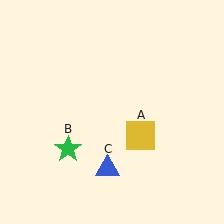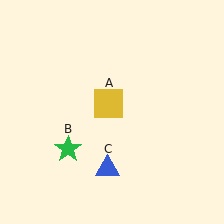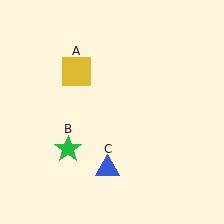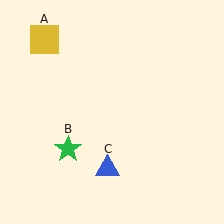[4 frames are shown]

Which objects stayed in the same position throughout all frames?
Green star (object B) and blue triangle (object C) remained stationary.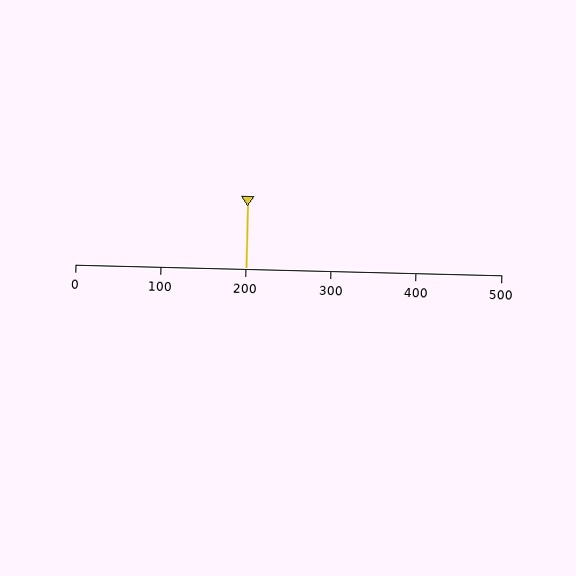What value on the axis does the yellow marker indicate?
The marker indicates approximately 200.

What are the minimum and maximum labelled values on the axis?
The axis runs from 0 to 500.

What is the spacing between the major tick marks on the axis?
The major ticks are spaced 100 apart.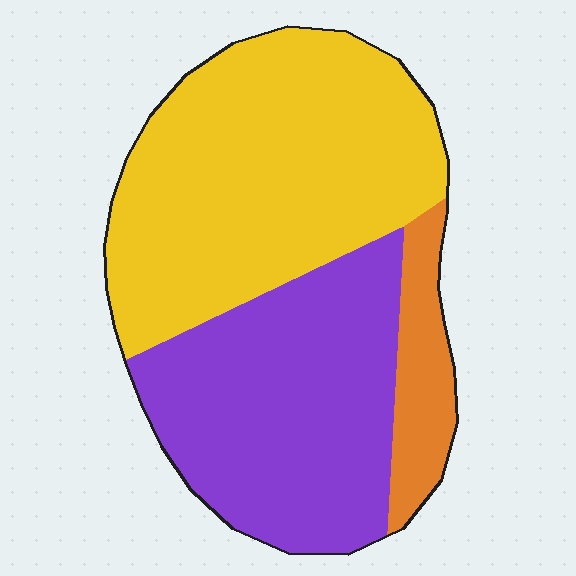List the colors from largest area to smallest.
From largest to smallest: yellow, purple, orange.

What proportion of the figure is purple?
Purple takes up between a third and a half of the figure.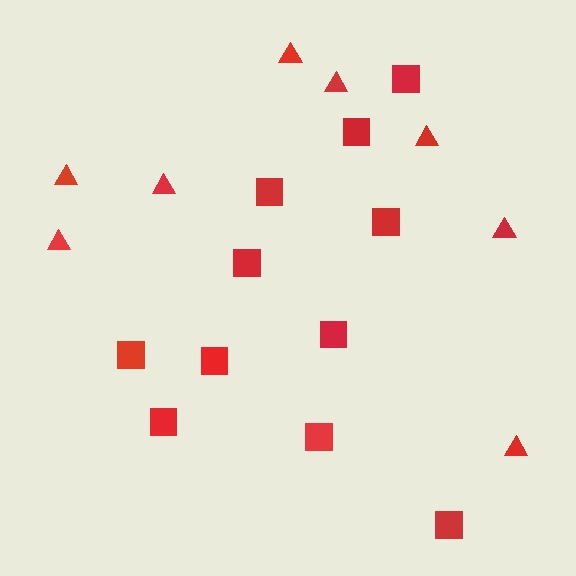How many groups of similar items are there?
There are 2 groups: one group of squares (11) and one group of triangles (8).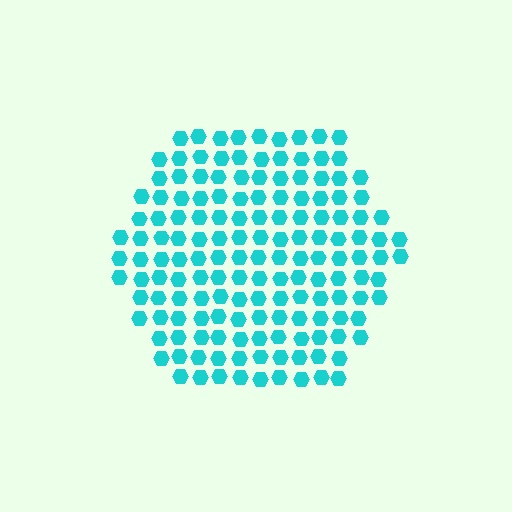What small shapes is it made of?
It is made of small hexagons.